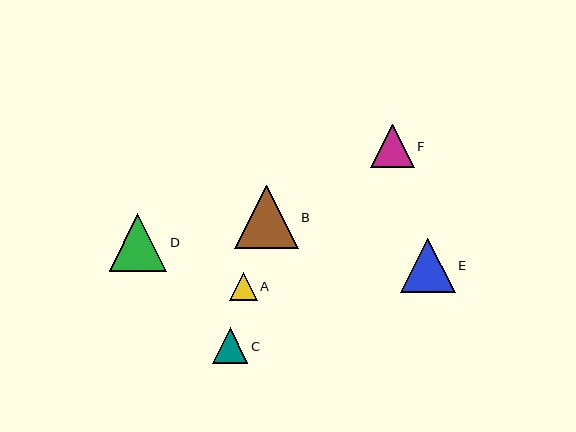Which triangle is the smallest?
Triangle A is the smallest with a size of approximately 28 pixels.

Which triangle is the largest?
Triangle B is the largest with a size of approximately 63 pixels.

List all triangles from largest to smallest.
From largest to smallest: B, D, E, F, C, A.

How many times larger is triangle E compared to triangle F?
Triangle E is approximately 1.3 times the size of triangle F.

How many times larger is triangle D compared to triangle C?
Triangle D is approximately 1.6 times the size of triangle C.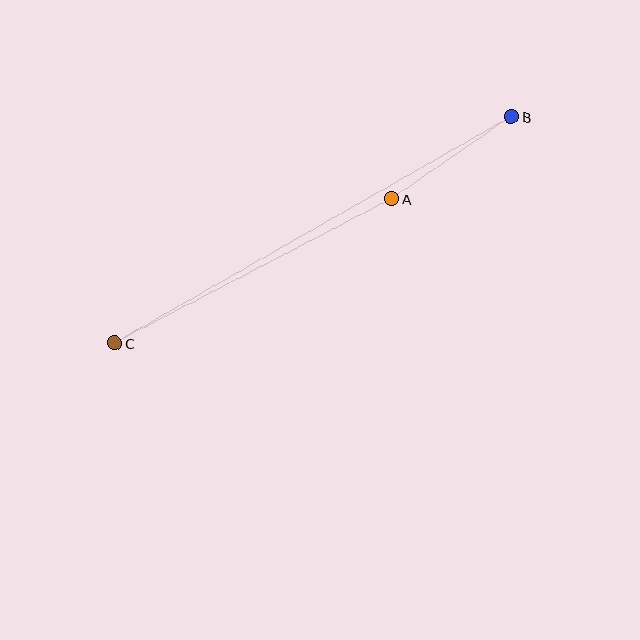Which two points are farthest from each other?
Points B and C are farthest from each other.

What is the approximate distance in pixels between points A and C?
The distance between A and C is approximately 312 pixels.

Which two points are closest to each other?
Points A and B are closest to each other.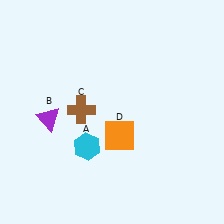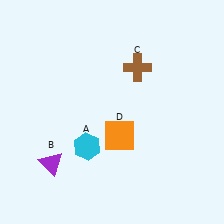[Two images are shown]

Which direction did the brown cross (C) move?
The brown cross (C) moved right.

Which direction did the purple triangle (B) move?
The purple triangle (B) moved down.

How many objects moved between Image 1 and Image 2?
2 objects moved between the two images.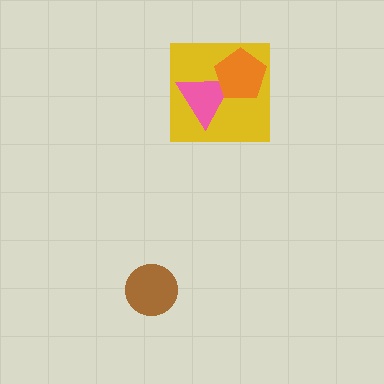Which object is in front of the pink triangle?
The orange pentagon is in front of the pink triangle.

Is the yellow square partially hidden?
Yes, it is partially covered by another shape.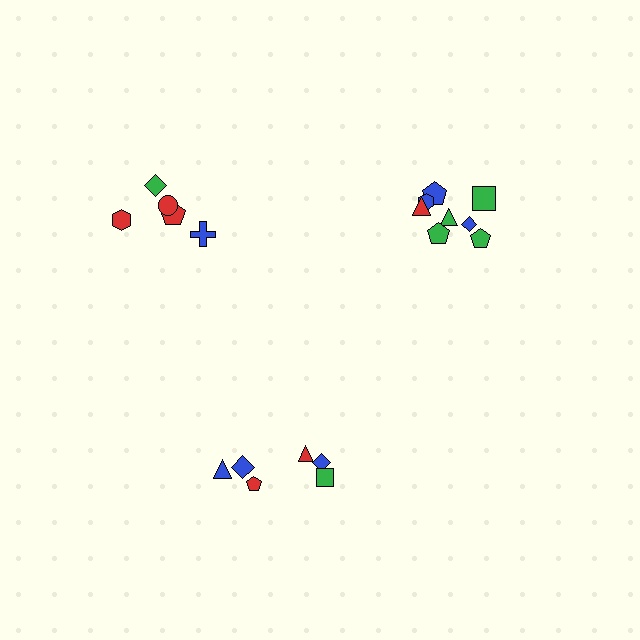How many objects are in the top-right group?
There are 8 objects.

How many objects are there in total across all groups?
There are 19 objects.